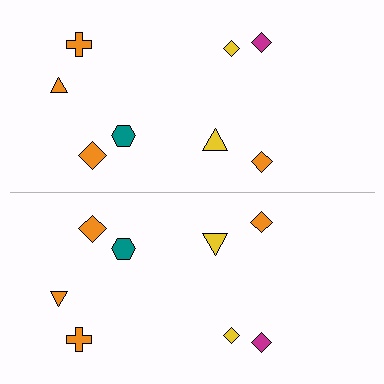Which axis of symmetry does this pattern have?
The pattern has a horizontal axis of symmetry running through the center of the image.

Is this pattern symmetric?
Yes, this pattern has bilateral (reflection) symmetry.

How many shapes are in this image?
There are 16 shapes in this image.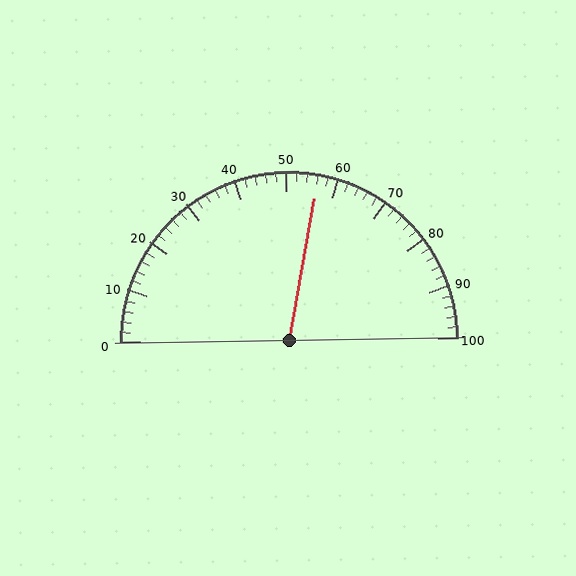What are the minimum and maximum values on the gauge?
The gauge ranges from 0 to 100.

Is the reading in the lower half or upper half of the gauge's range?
The reading is in the upper half of the range (0 to 100).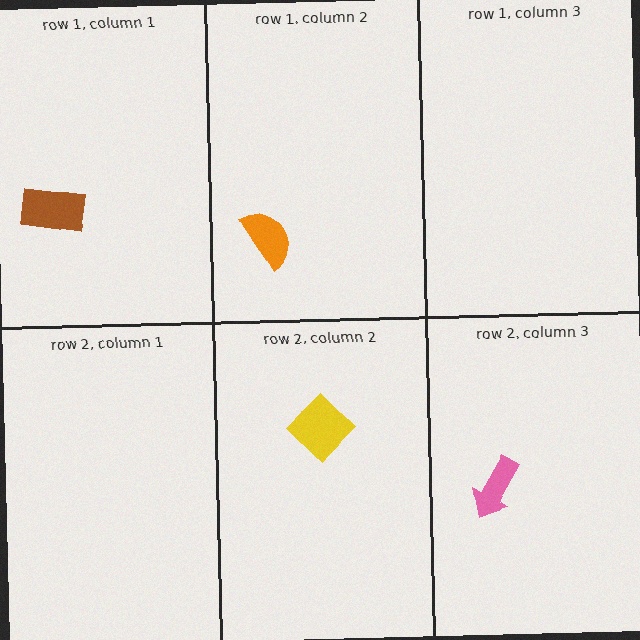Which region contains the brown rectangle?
The row 1, column 1 region.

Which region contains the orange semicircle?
The row 1, column 2 region.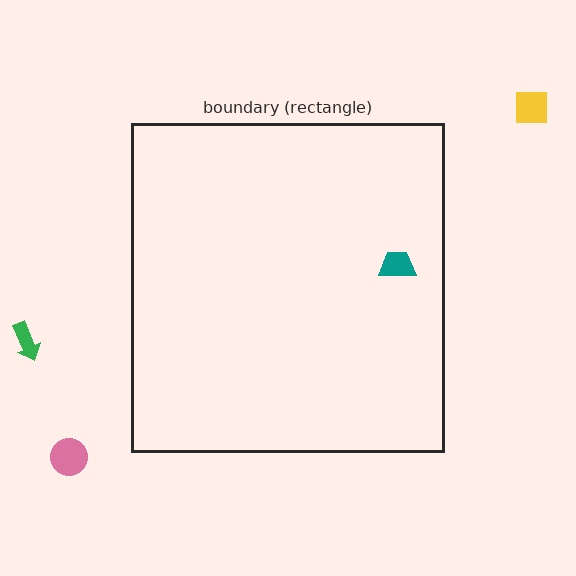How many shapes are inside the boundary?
1 inside, 3 outside.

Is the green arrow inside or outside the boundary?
Outside.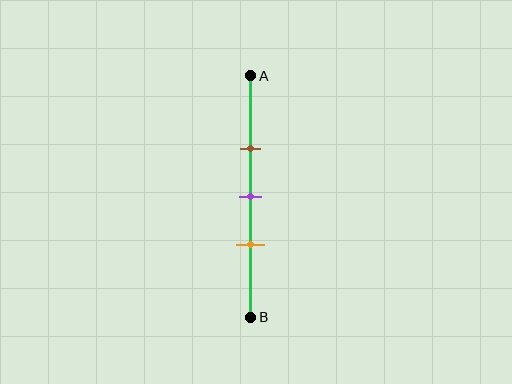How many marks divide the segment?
There are 3 marks dividing the segment.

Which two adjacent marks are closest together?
The purple and orange marks are the closest adjacent pair.